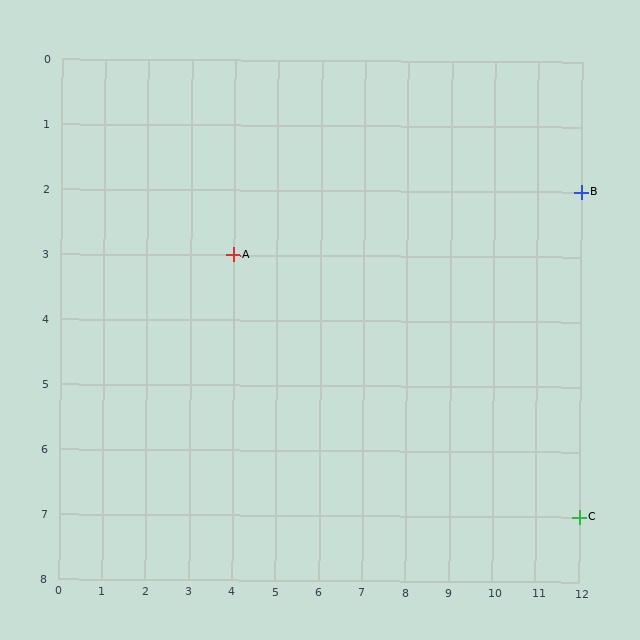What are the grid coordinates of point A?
Point A is at grid coordinates (4, 3).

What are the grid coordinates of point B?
Point B is at grid coordinates (12, 2).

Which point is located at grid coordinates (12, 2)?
Point B is at (12, 2).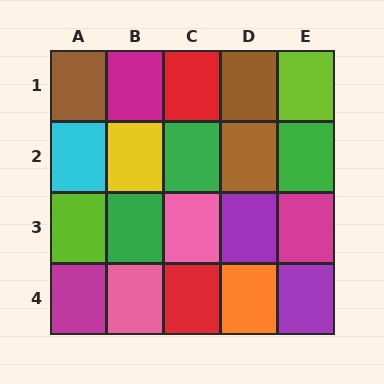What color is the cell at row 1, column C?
Red.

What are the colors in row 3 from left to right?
Lime, green, pink, purple, magenta.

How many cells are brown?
3 cells are brown.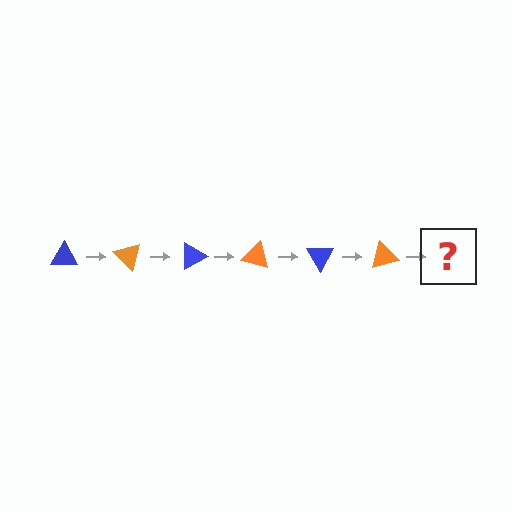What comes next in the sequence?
The next element should be a blue triangle, rotated 270 degrees from the start.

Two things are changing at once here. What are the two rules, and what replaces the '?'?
The two rules are that it rotates 45 degrees each step and the color cycles through blue and orange. The '?' should be a blue triangle, rotated 270 degrees from the start.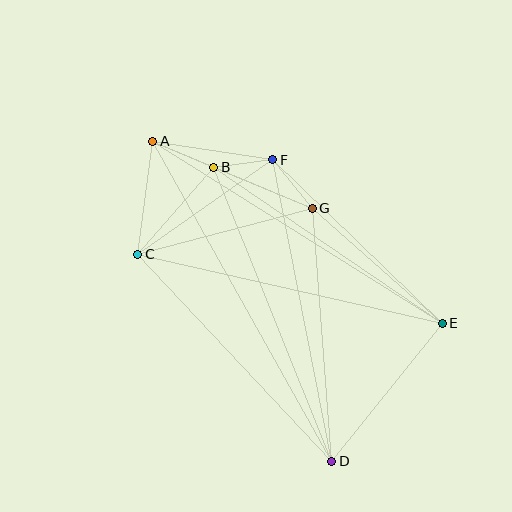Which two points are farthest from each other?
Points A and D are farthest from each other.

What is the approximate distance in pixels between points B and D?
The distance between B and D is approximately 317 pixels.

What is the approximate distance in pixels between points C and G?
The distance between C and G is approximately 180 pixels.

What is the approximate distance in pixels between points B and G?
The distance between B and G is approximately 107 pixels.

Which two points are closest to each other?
Points B and F are closest to each other.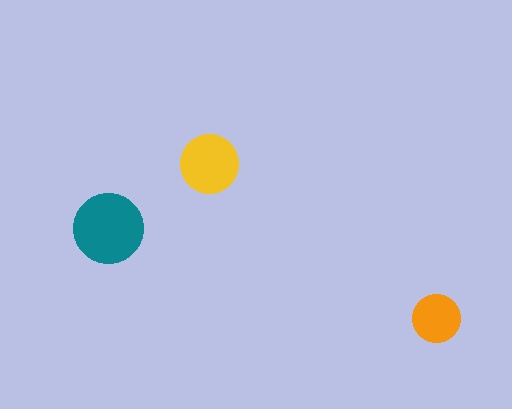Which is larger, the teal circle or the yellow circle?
The teal one.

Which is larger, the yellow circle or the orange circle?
The yellow one.